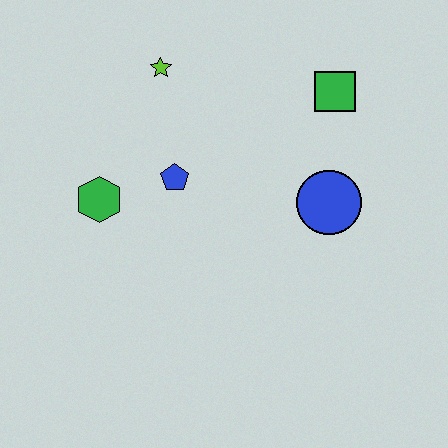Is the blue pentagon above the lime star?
No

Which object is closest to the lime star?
The blue pentagon is closest to the lime star.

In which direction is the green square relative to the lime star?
The green square is to the right of the lime star.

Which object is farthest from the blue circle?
The green hexagon is farthest from the blue circle.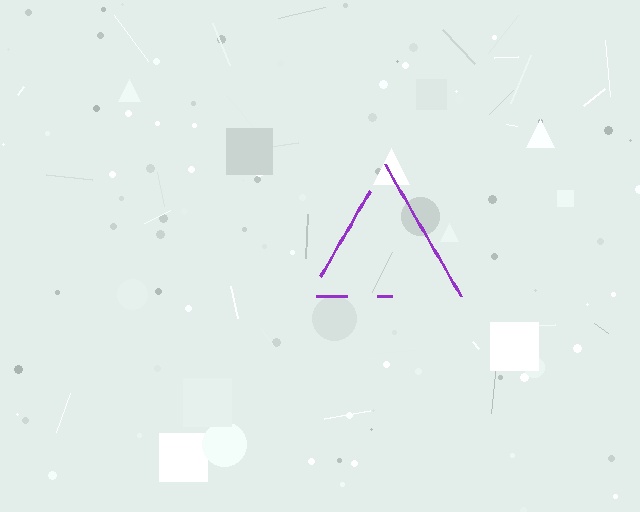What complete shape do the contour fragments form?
The contour fragments form a triangle.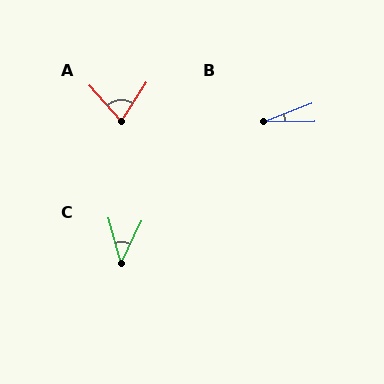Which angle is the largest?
A, at approximately 75 degrees.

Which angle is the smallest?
B, at approximately 21 degrees.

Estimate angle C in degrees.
Approximately 41 degrees.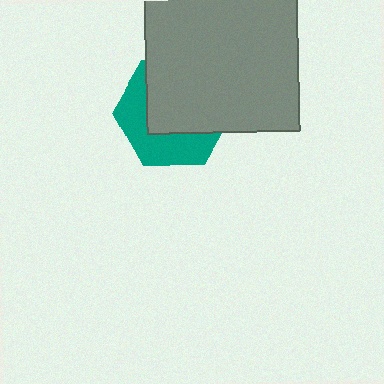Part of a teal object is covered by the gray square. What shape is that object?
It is a hexagon.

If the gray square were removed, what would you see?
You would see the complete teal hexagon.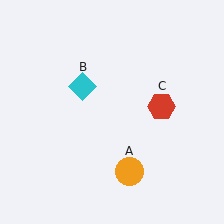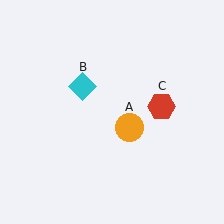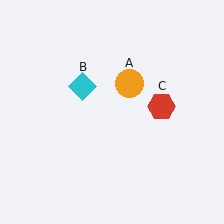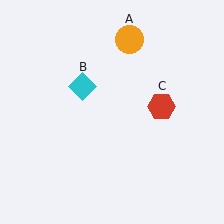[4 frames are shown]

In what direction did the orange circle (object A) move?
The orange circle (object A) moved up.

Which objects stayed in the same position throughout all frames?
Cyan diamond (object B) and red hexagon (object C) remained stationary.